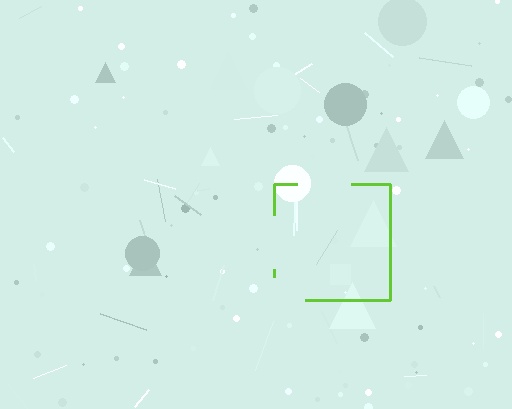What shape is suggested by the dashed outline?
The dashed outline suggests a square.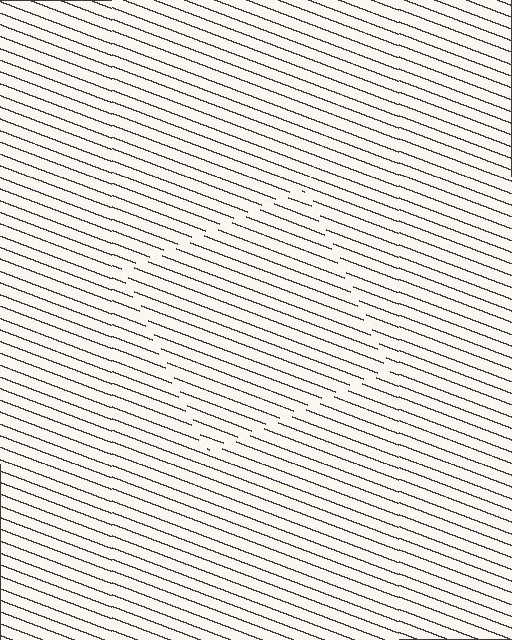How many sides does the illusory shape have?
4 sides — the line-ends trace a square.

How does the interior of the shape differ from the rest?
The interior of the shape contains the same grating, shifted by half a period — the contour is defined by the phase discontinuity where line-ends from the inner and outer gratings abut.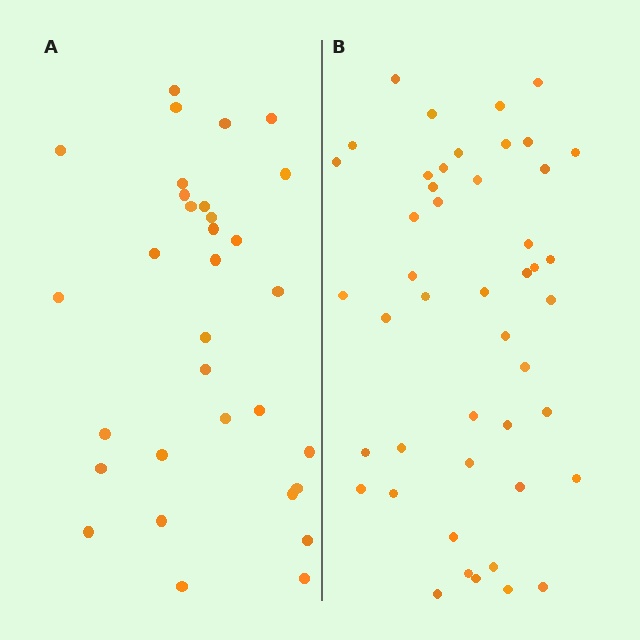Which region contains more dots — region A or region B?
Region B (the right region) has more dots.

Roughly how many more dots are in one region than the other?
Region B has approximately 15 more dots than region A.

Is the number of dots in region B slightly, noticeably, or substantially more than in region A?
Region B has noticeably more, but not dramatically so. The ratio is roughly 1.4 to 1.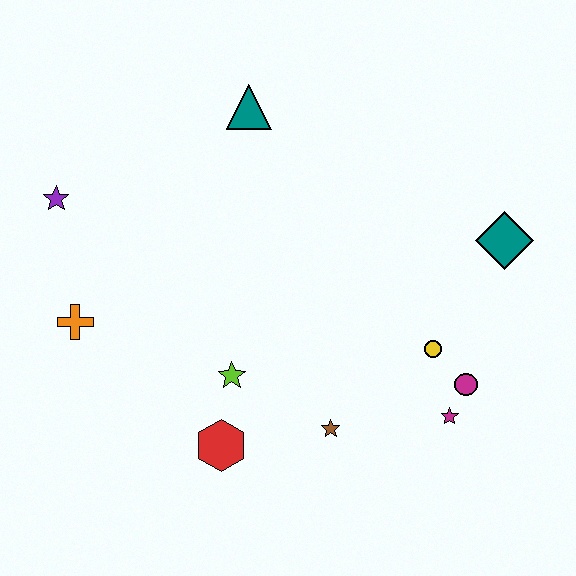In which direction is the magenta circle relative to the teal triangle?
The magenta circle is below the teal triangle.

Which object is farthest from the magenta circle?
The purple star is farthest from the magenta circle.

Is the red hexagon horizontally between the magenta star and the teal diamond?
No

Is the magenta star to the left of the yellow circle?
No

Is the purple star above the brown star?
Yes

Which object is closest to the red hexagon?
The lime star is closest to the red hexagon.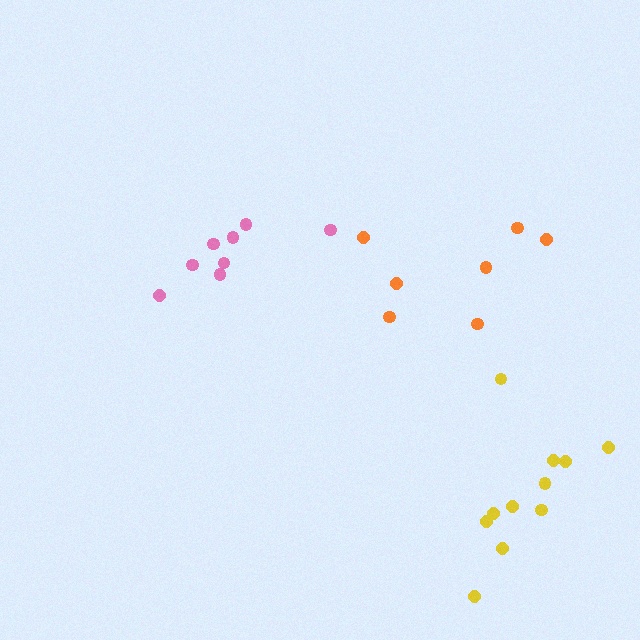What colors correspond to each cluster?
The clusters are colored: pink, yellow, orange.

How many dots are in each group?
Group 1: 8 dots, Group 2: 11 dots, Group 3: 7 dots (26 total).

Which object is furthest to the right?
The yellow cluster is rightmost.